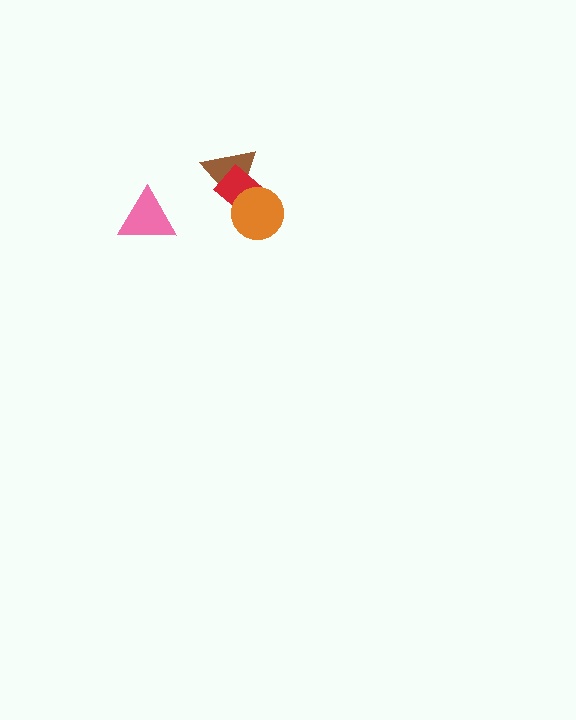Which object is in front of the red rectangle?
The orange circle is in front of the red rectangle.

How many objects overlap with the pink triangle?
0 objects overlap with the pink triangle.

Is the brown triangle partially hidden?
Yes, it is partially covered by another shape.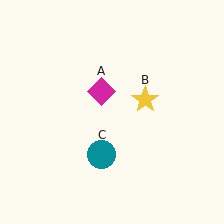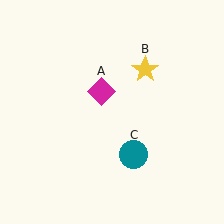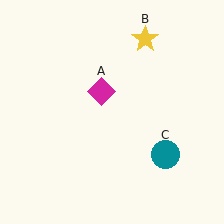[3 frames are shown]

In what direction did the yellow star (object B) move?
The yellow star (object B) moved up.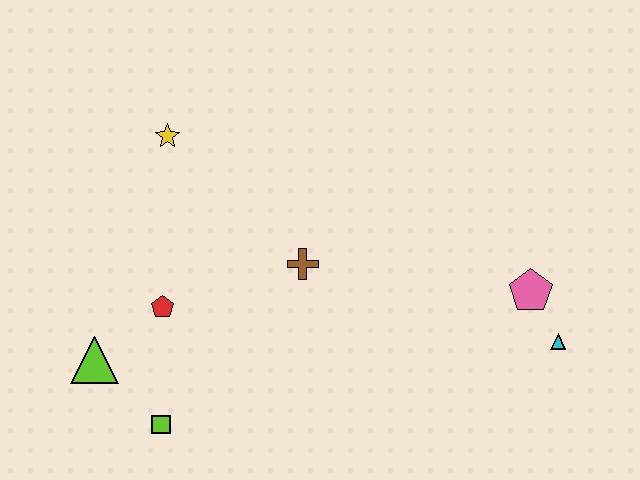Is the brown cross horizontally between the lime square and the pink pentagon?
Yes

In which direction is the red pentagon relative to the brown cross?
The red pentagon is to the left of the brown cross.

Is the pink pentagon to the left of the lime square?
No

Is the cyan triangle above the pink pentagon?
No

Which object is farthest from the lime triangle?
The cyan triangle is farthest from the lime triangle.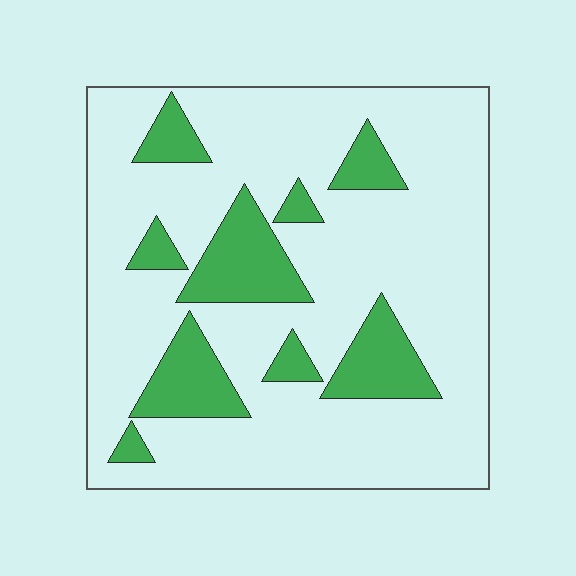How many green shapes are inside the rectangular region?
9.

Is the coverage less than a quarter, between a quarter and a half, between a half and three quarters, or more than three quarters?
Less than a quarter.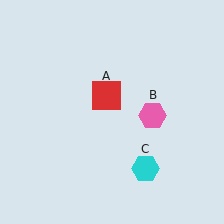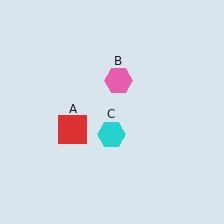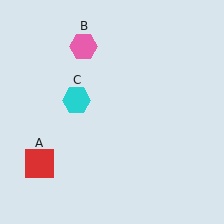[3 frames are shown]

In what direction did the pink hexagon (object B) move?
The pink hexagon (object B) moved up and to the left.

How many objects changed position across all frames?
3 objects changed position: red square (object A), pink hexagon (object B), cyan hexagon (object C).